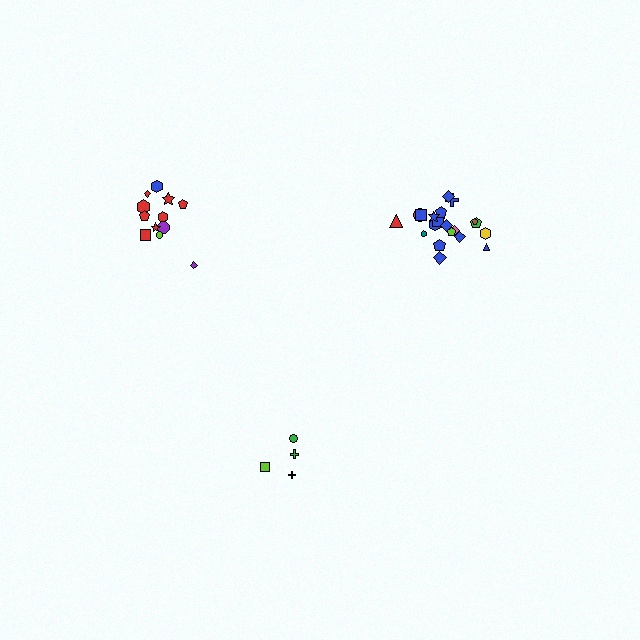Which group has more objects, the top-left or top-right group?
The top-right group.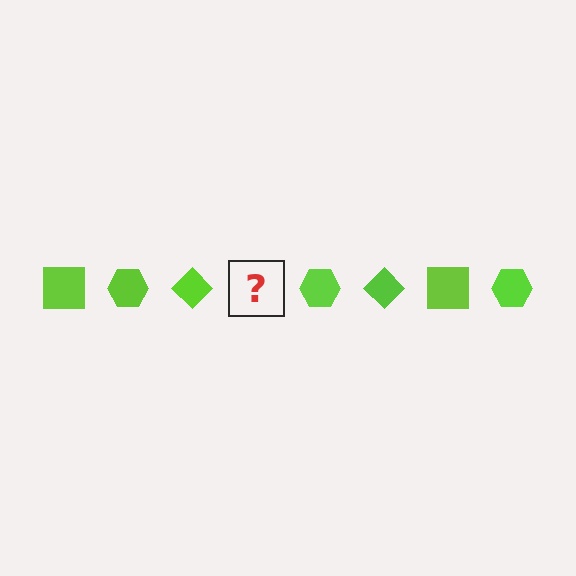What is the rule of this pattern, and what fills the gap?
The rule is that the pattern cycles through square, hexagon, diamond shapes in lime. The gap should be filled with a lime square.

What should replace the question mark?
The question mark should be replaced with a lime square.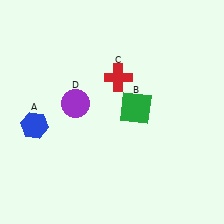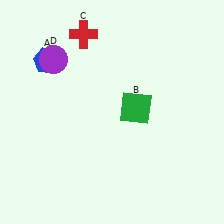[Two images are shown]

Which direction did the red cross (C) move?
The red cross (C) moved up.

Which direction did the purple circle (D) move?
The purple circle (D) moved up.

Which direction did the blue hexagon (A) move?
The blue hexagon (A) moved up.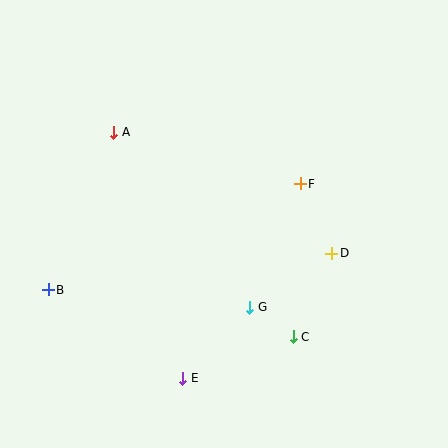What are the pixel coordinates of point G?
Point G is at (250, 307).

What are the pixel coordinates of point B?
Point B is at (48, 290).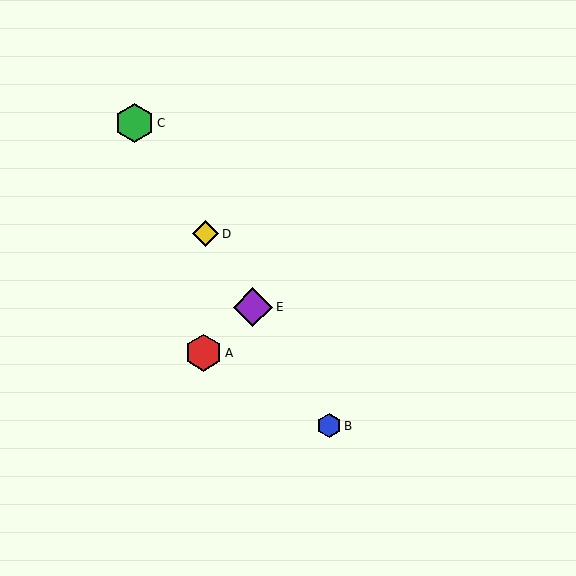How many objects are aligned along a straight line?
4 objects (B, C, D, E) are aligned along a straight line.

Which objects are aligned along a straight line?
Objects B, C, D, E are aligned along a straight line.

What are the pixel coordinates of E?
Object E is at (253, 307).